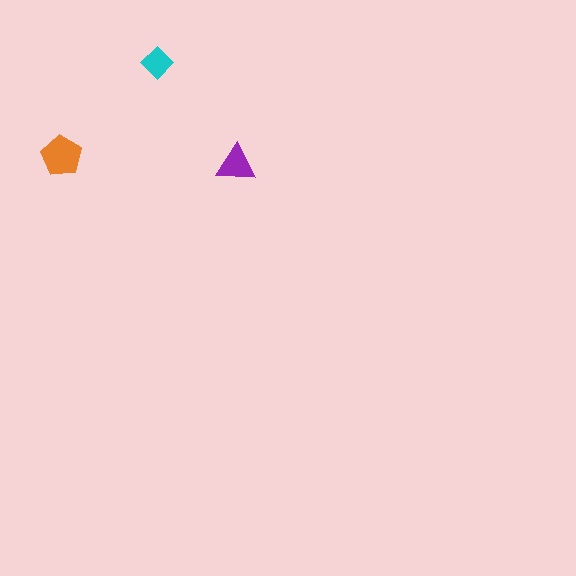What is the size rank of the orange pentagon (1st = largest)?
1st.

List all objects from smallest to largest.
The cyan diamond, the purple triangle, the orange pentagon.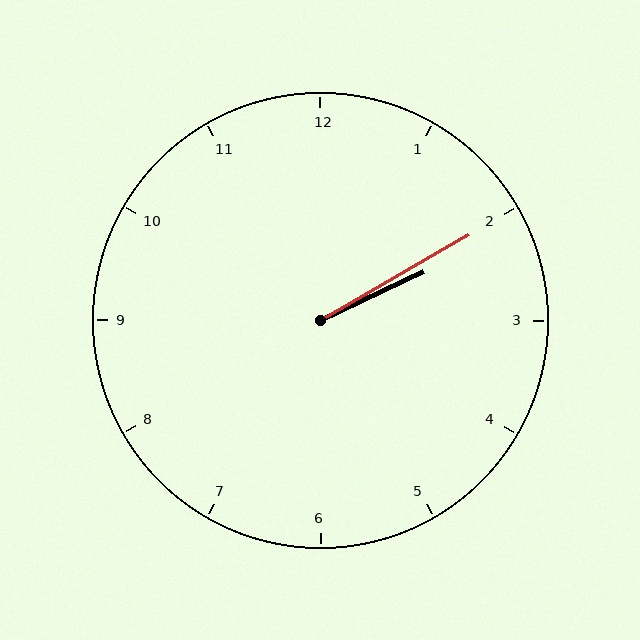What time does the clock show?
2:10.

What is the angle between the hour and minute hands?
Approximately 5 degrees.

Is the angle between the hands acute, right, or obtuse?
It is acute.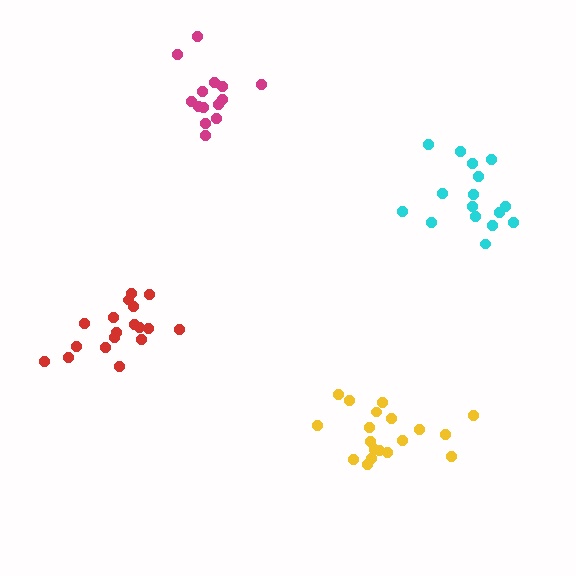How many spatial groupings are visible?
There are 4 spatial groupings.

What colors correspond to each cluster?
The clusters are colored: cyan, magenta, red, yellow.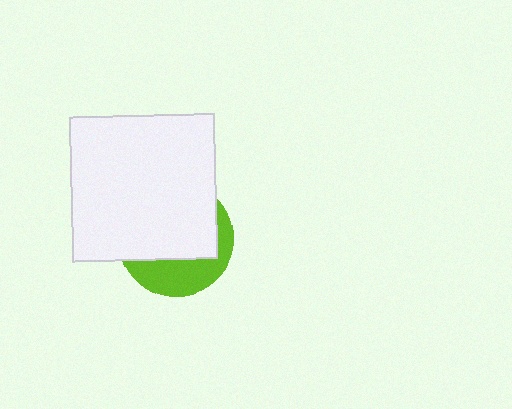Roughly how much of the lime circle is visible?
A small part of it is visible (roughly 35%).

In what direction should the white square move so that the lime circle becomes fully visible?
The white square should move up. That is the shortest direction to clear the overlap and leave the lime circle fully visible.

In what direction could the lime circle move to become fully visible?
The lime circle could move down. That would shift it out from behind the white square entirely.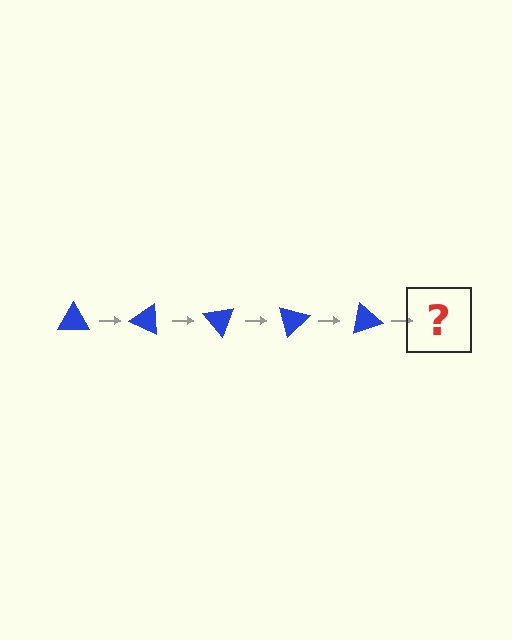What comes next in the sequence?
The next element should be a blue triangle rotated 125 degrees.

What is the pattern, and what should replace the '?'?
The pattern is that the triangle rotates 25 degrees each step. The '?' should be a blue triangle rotated 125 degrees.